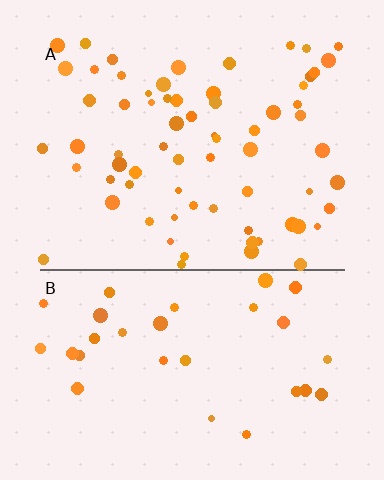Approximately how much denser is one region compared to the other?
Approximately 2.2× — region A over region B.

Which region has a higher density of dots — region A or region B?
A (the top).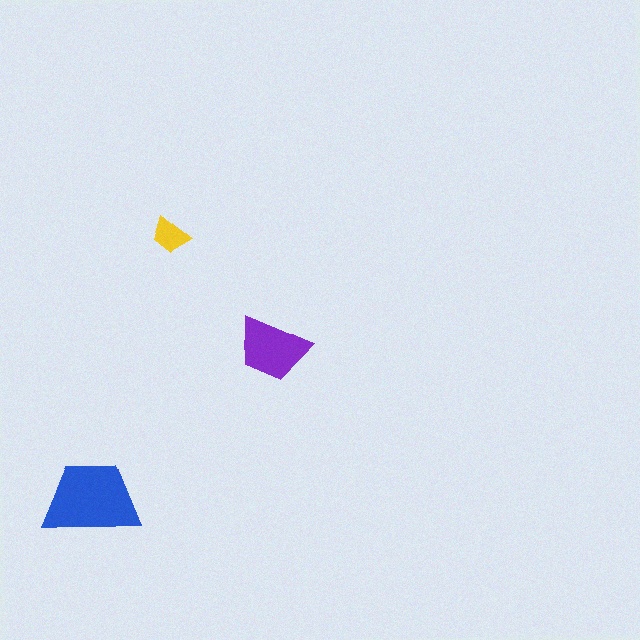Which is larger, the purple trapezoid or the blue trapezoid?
The blue one.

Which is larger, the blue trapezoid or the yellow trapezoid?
The blue one.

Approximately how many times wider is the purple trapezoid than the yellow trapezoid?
About 2 times wider.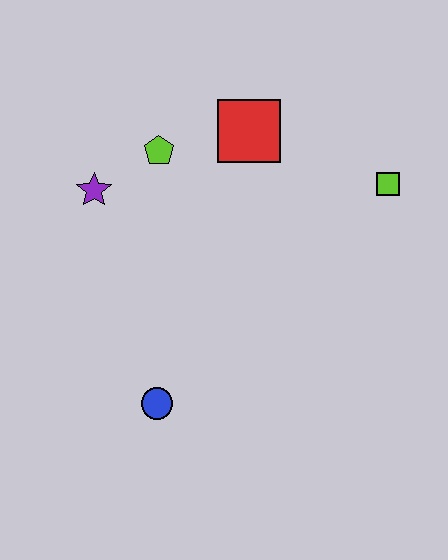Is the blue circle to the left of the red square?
Yes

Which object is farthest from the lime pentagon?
The blue circle is farthest from the lime pentagon.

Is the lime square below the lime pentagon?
Yes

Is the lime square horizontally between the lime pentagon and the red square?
No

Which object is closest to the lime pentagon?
The purple star is closest to the lime pentagon.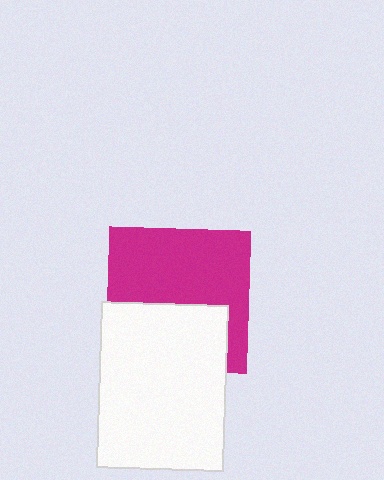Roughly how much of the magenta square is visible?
About half of it is visible (roughly 59%).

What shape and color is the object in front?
The object in front is a white rectangle.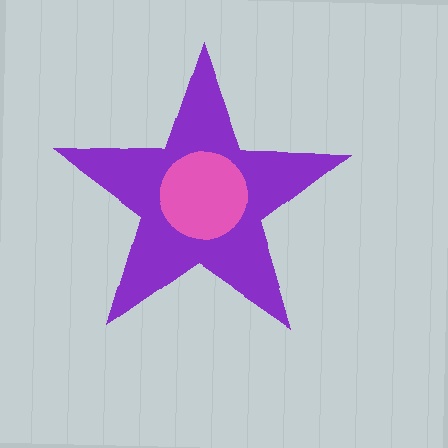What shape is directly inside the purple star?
The pink circle.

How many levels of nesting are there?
2.